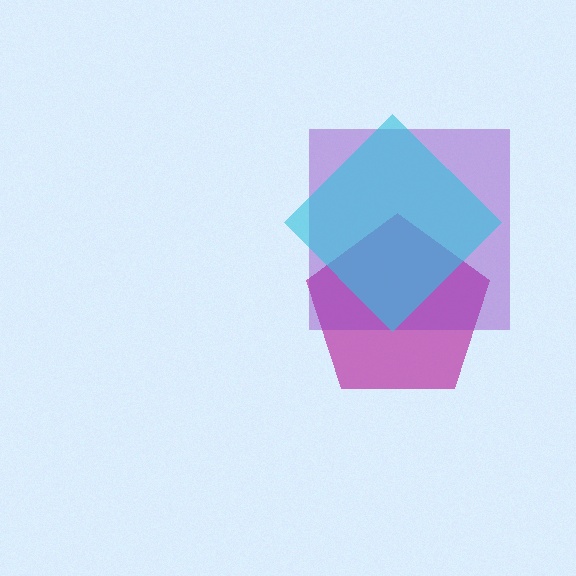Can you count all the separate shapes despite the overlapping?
Yes, there are 3 separate shapes.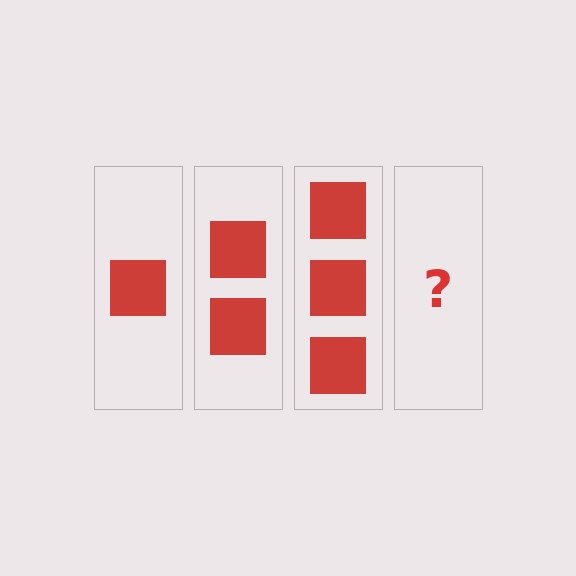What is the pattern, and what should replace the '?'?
The pattern is that each step adds one more square. The '?' should be 4 squares.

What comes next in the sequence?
The next element should be 4 squares.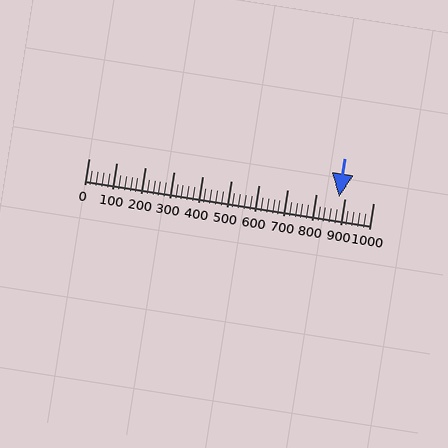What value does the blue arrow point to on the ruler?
The blue arrow points to approximately 880.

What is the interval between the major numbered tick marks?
The major tick marks are spaced 100 units apart.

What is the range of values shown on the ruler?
The ruler shows values from 0 to 1000.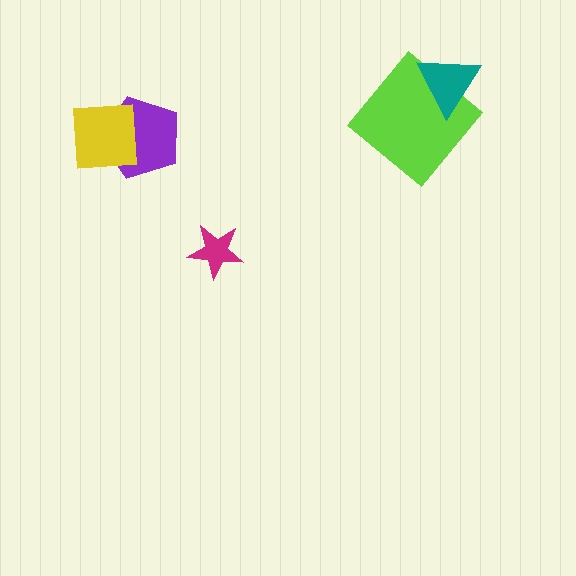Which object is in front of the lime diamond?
The teal triangle is in front of the lime diamond.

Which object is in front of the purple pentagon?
The yellow square is in front of the purple pentagon.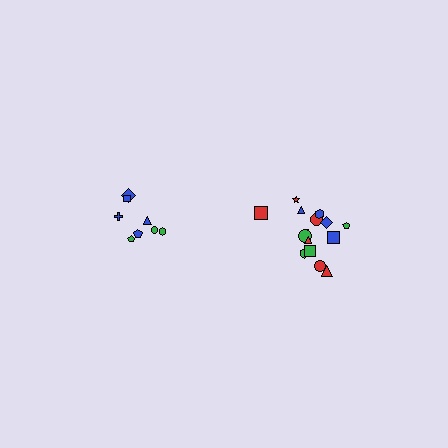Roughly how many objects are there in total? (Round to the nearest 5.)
Roughly 25 objects in total.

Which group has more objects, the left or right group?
The right group.